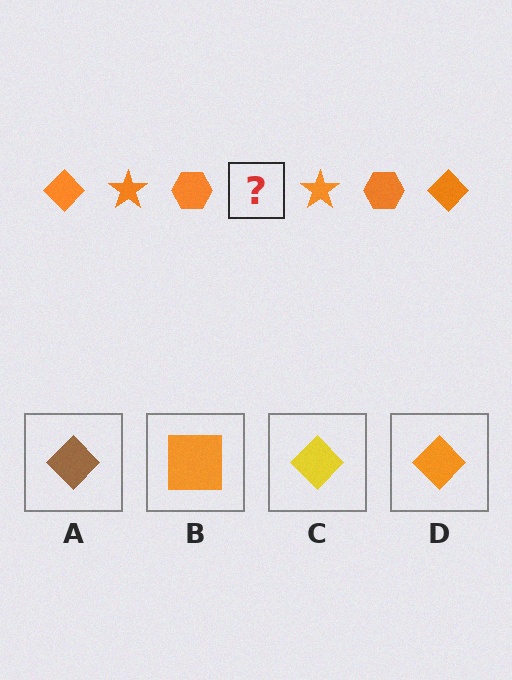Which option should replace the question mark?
Option D.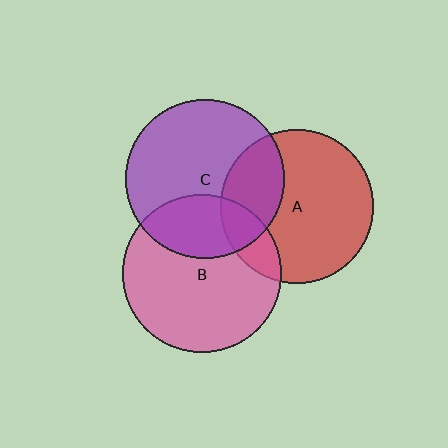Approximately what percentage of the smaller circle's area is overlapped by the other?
Approximately 30%.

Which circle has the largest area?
Circle C (purple).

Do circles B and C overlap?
Yes.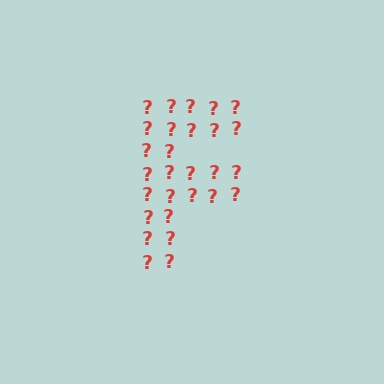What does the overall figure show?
The overall figure shows the letter F.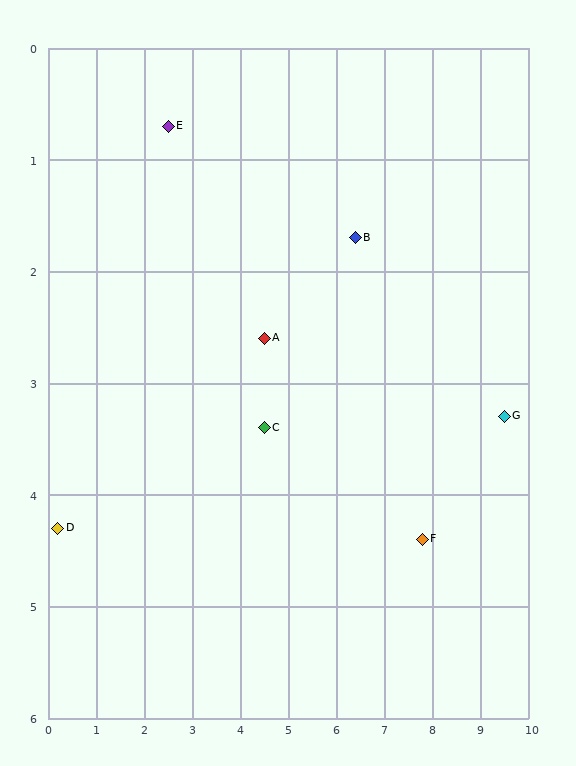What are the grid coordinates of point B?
Point B is at approximately (6.4, 1.7).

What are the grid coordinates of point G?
Point G is at approximately (9.5, 3.3).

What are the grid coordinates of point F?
Point F is at approximately (7.8, 4.4).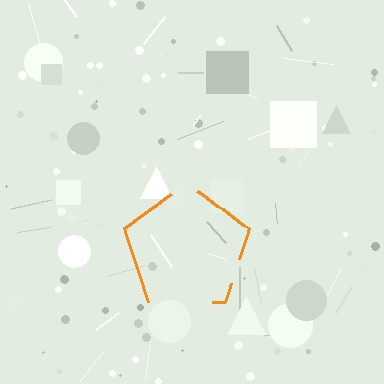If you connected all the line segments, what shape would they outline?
They would outline a pentagon.